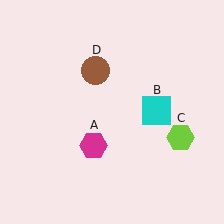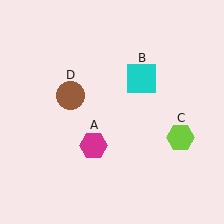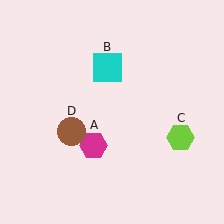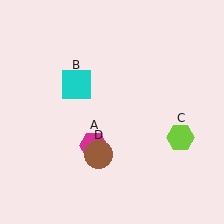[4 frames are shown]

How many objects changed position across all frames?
2 objects changed position: cyan square (object B), brown circle (object D).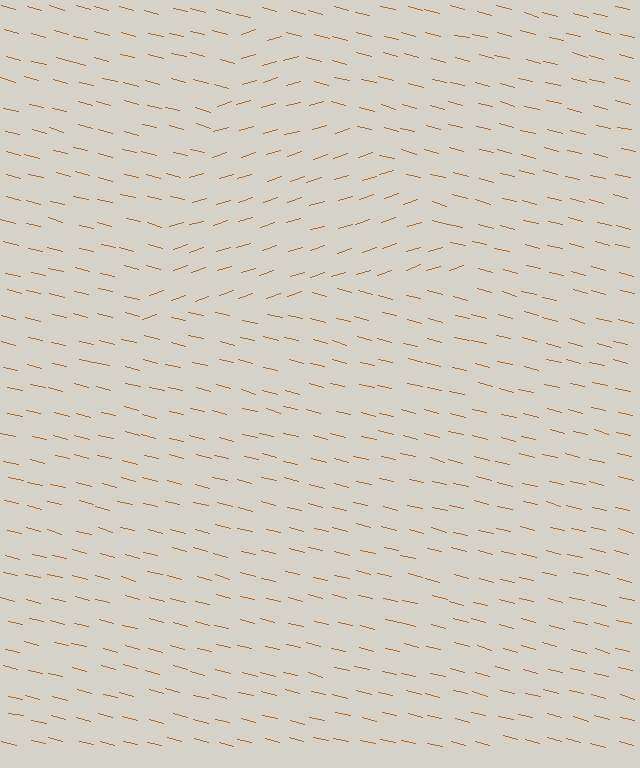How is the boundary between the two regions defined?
The boundary is defined purely by a change in line orientation (approximately 32 degrees difference). All lines are the same color and thickness.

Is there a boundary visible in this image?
Yes, there is a texture boundary formed by a change in line orientation.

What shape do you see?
I see a triangle.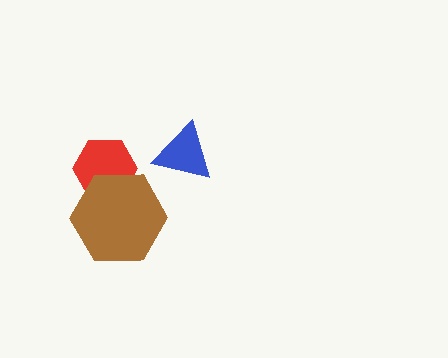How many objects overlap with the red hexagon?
1 object overlaps with the red hexagon.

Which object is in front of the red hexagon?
The brown hexagon is in front of the red hexagon.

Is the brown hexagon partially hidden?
No, no other shape covers it.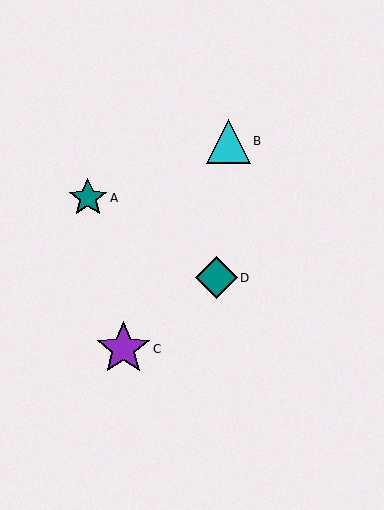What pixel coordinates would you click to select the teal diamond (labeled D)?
Click at (217, 278) to select the teal diamond D.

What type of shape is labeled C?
Shape C is a purple star.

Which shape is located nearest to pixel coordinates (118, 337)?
The purple star (labeled C) at (123, 349) is nearest to that location.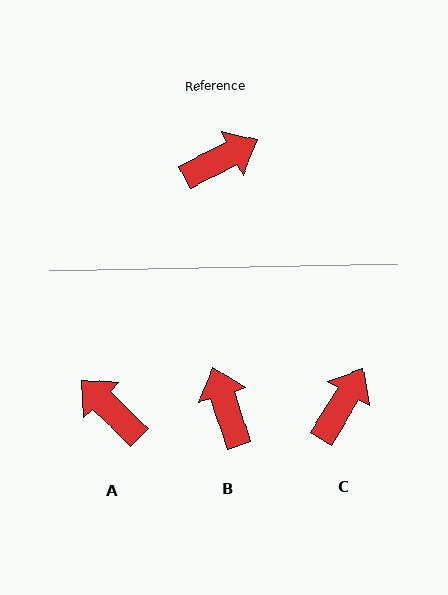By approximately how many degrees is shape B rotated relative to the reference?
Approximately 81 degrees counter-clockwise.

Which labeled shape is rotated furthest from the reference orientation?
A, about 108 degrees away.